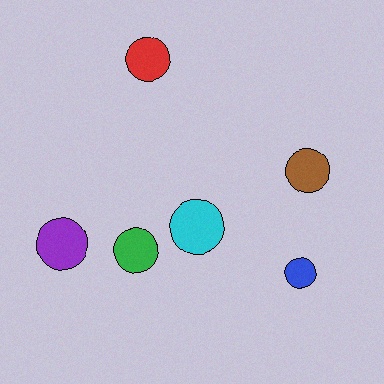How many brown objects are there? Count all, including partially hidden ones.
There is 1 brown object.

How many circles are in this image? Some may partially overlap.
There are 6 circles.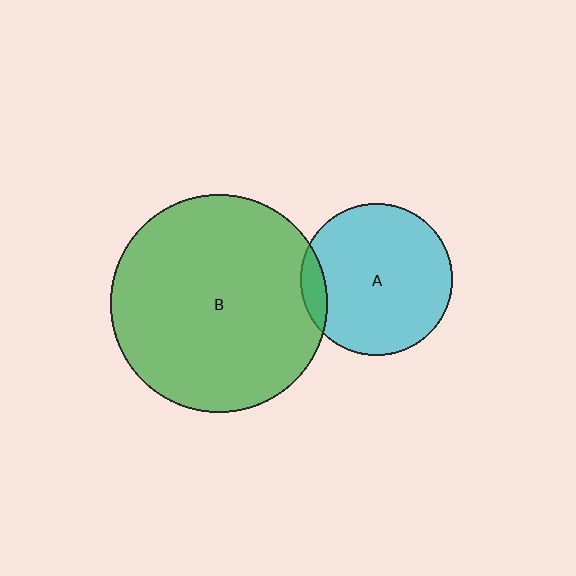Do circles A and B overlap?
Yes.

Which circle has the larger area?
Circle B (green).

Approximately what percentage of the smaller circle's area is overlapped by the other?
Approximately 10%.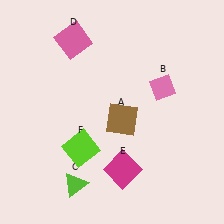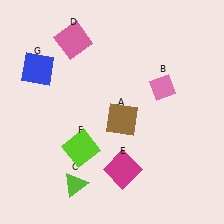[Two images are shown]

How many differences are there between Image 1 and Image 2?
There is 1 difference between the two images.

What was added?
A blue square (G) was added in Image 2.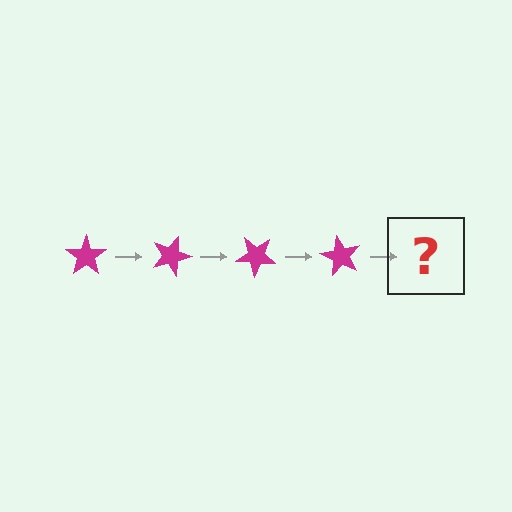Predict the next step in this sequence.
The next step is a magenta star rotated 80 degrees.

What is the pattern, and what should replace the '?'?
The pattern is that the star rotates 20 degrees each step. The '?' should be a magenta star rotated 80 degrees.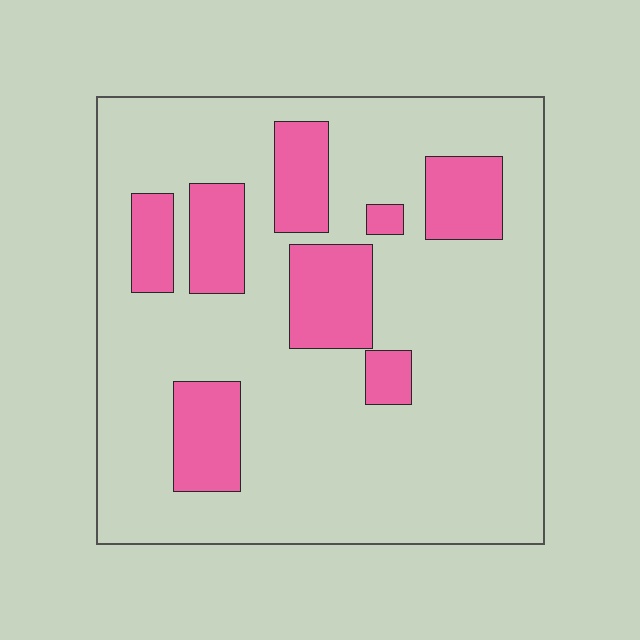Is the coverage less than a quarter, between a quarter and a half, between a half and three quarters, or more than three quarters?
Less than a quarter.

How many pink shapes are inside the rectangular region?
8.